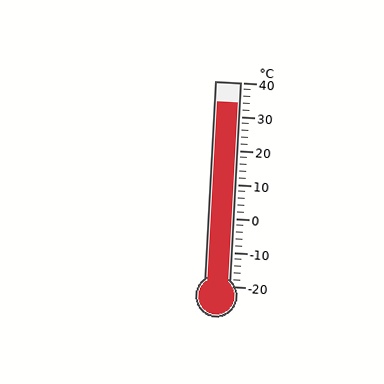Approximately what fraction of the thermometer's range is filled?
The thermometer is filled to approximately 90% of its range.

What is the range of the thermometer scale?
The thermometer scale ranges from -20°C to 40°C.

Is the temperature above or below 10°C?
The temperature is above 10°C.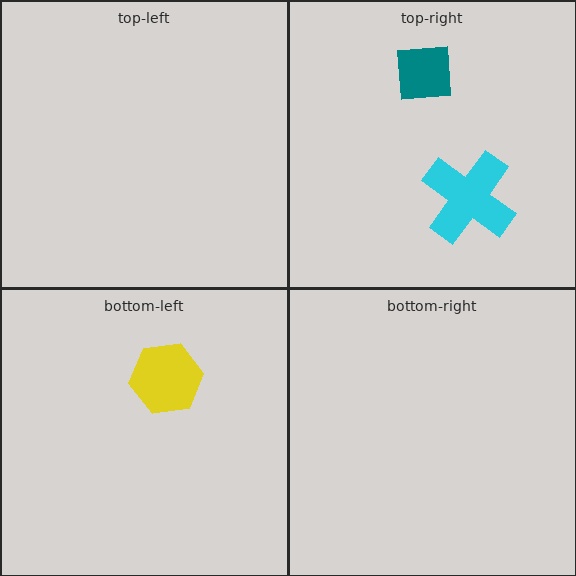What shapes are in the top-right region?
The teal square, the cyan cross.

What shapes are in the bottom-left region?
The yellow hexagon.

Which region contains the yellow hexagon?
The bottom-left region.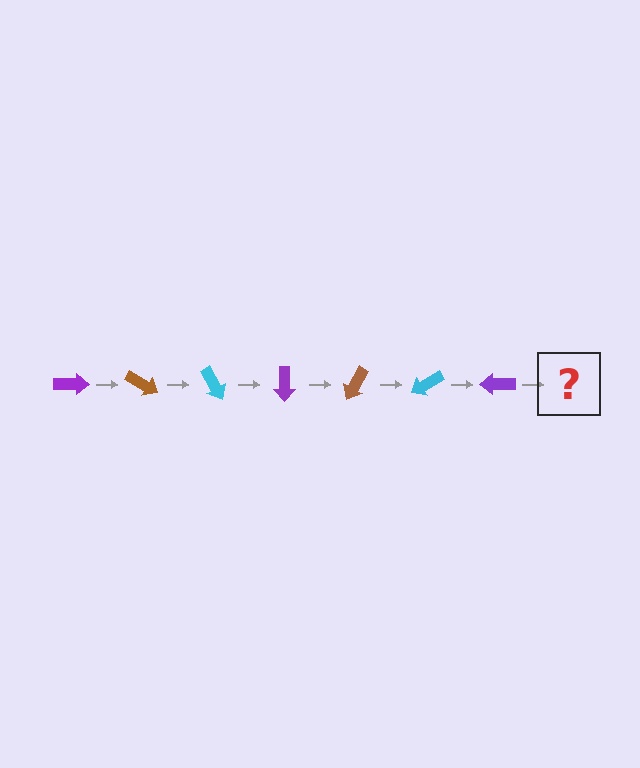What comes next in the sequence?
The next element should be a brown arrow, rotated 210 degrees from the start.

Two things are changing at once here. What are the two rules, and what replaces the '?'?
The two rules are that it rotates 30 degrees each step and the color cycles through purple, brown, and cyan. The '?' should be a brown arrow, rotated 210 degrees from the start.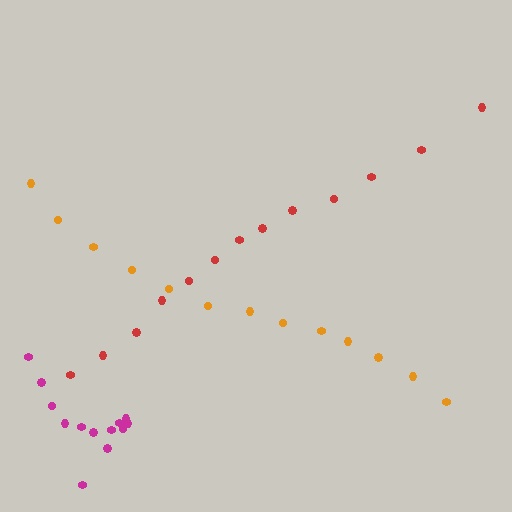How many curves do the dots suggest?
There are 3 distinct paths.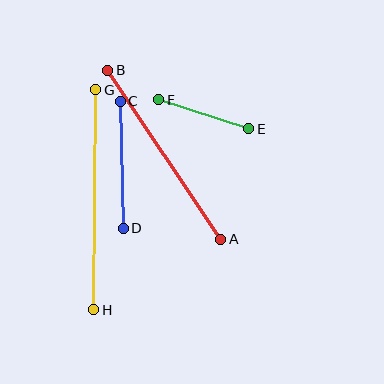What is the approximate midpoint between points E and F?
The midpoint is at approximately (204, 114) pixels.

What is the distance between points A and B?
The distance is approximately 203 pixels.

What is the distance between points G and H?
The distance is approximately 220 pixels.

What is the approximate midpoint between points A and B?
The midpoint is at approximately (164, 155) pixels.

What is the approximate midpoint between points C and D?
The midpoint is at approximately (122, 165) pixels.